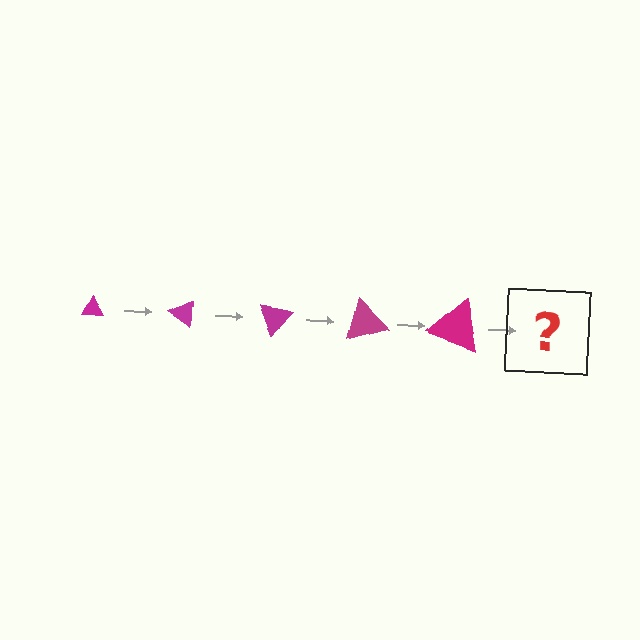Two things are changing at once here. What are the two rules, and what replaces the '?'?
The two rules are that the triangle grows larger each step and it rotates 35 degrees each step. The '?' should be a triangle, larger than the previous one and rotated 175 degrees from the start.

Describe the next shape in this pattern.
It should be a triangle, larger than the previous one and rotated 175 degrees from the start.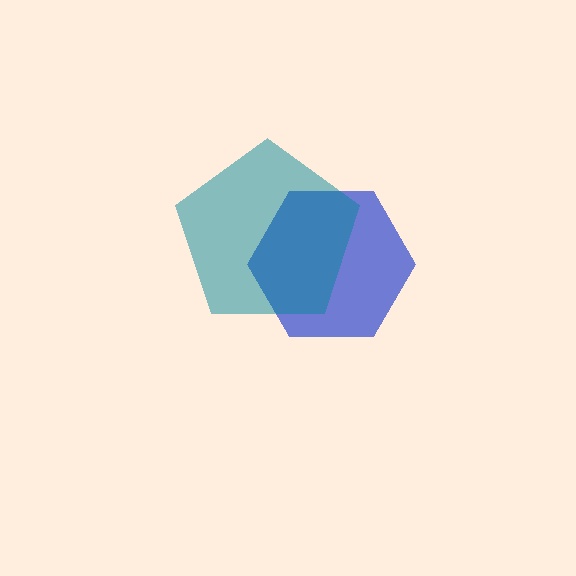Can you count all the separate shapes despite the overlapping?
Yes, there are 2 separate shapes.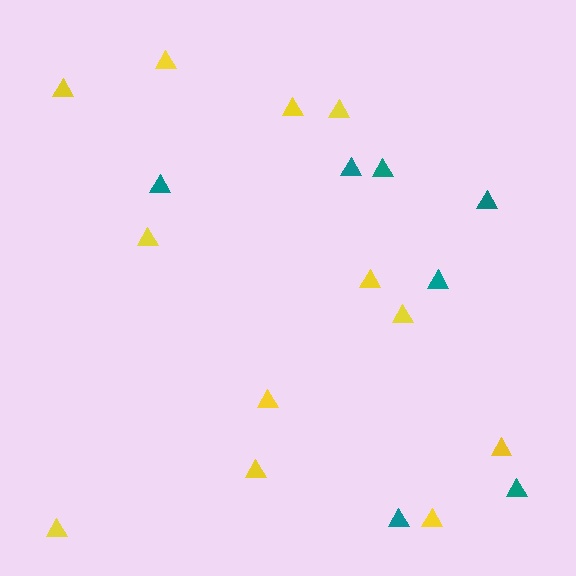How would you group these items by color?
There are 2 groups: one group of teal triangles (7) and one group of yellow triangles (12).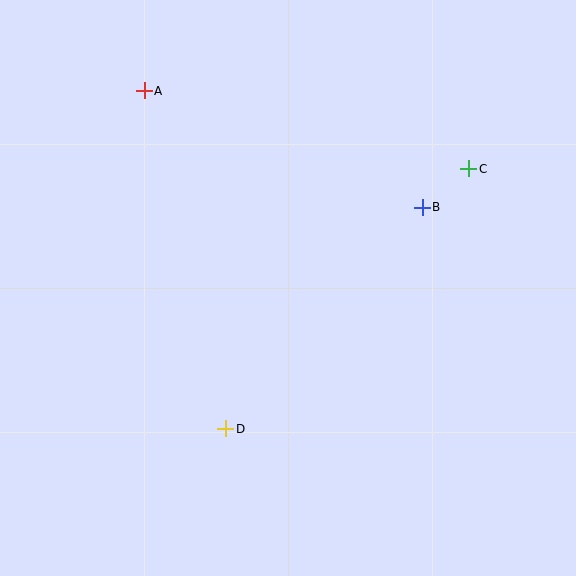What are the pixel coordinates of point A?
Point A is at (144, 91).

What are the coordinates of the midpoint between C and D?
The midpoint between C and D is at (347, 299).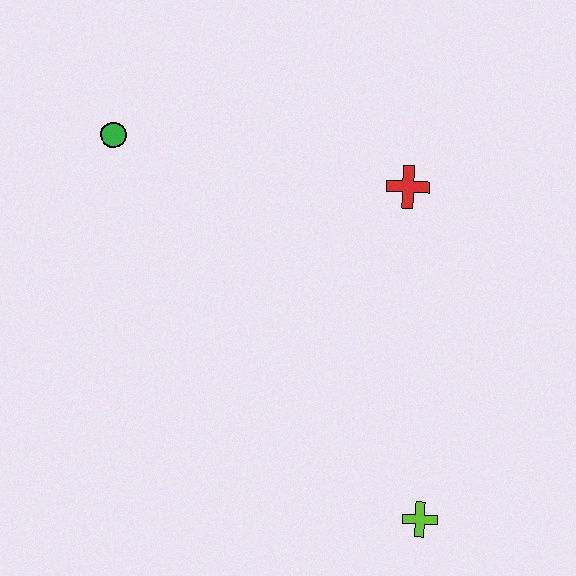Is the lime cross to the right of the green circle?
Yes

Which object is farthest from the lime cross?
The green circle is farthest from the lime cross.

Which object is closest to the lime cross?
The red cross is closest to the lime cross.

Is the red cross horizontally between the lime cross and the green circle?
Yes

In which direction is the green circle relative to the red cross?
The green circle is to the left of the red cross.